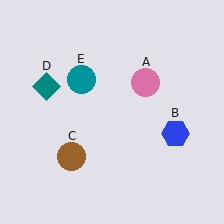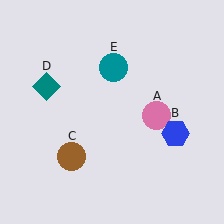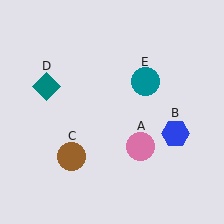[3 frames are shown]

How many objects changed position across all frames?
2 objects changed position: pink circle (object A), teal circle (object E).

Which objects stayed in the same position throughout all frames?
Blue hexagon (object B) and brown circle (object C) and teal diamond (object D) remained stationary.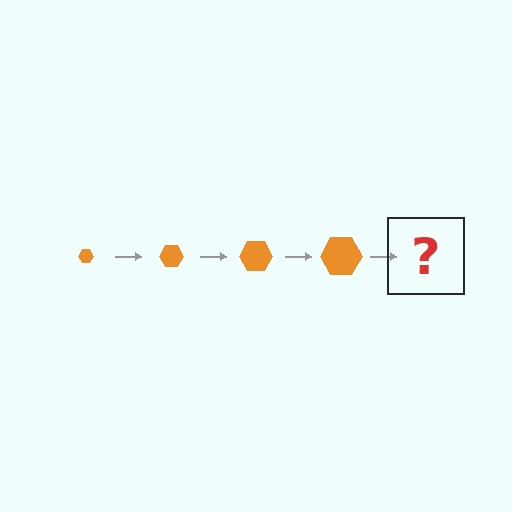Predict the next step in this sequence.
The next step is an orange hexagon, larger than the previous one.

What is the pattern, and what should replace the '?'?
The pattern is that the hexagon gets progressively larger each step. The '?' should be an orange hexagon, larger than the previous one.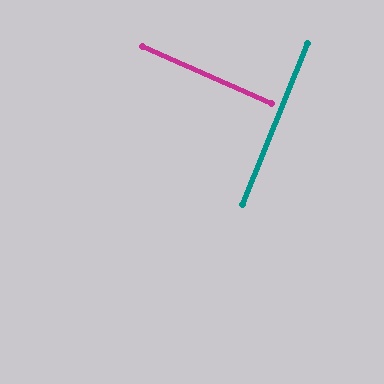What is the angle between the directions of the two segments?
Approximately 88 degrees.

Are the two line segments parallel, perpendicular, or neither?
Perpendicular — they meet at approximately 88°.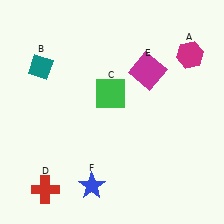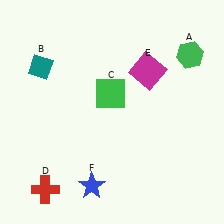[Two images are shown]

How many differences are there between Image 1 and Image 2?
There is 1 difference between the two images.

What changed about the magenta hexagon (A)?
In Image 1, A is magenta. In Image 2, it changed to green.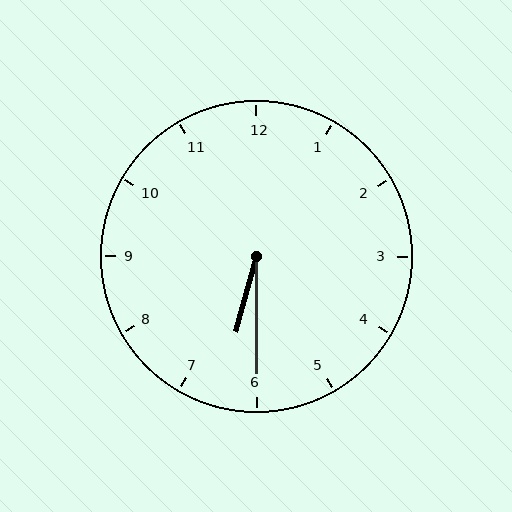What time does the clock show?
6:30.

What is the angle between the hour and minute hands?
Approximately 15 degrees.